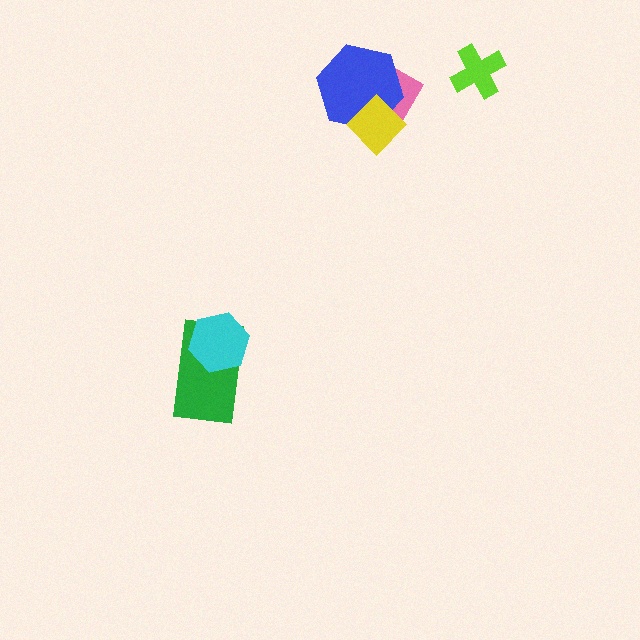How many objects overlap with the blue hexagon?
2 objects overlap with the blue hexagon.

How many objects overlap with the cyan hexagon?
1 object overlaps with the cyan hexagon.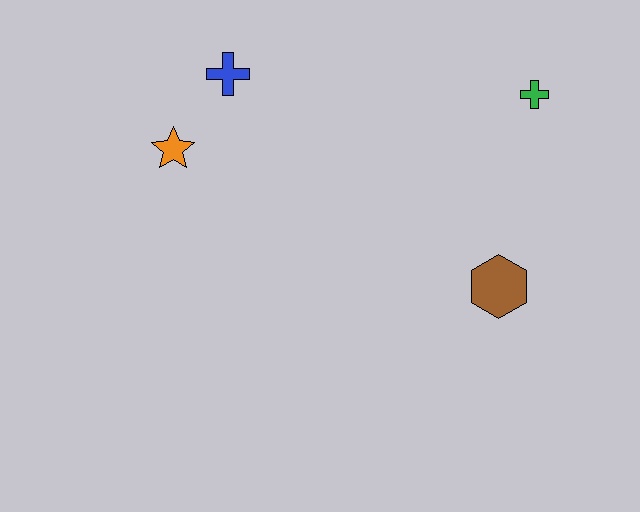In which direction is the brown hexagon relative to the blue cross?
The brown hexagon is to the right of the blue cross.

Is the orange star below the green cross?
Yes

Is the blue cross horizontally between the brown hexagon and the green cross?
No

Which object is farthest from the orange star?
The green cross is farthest from the orange star.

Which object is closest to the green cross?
The brown hexagon is closest to the green cross.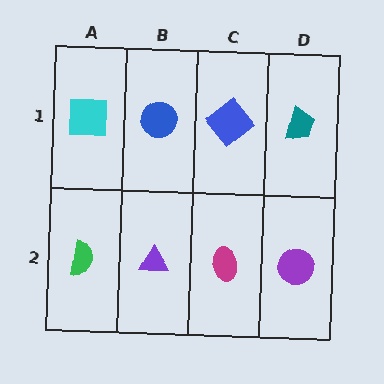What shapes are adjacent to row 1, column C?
A magenta ellipse (row 2, column C), a blue circle (row 1, column B), a teal trapezoid (row 1, column D).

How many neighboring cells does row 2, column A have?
2.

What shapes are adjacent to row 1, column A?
A green semicircle (row 2, column A), a blue circle (row 1, column B).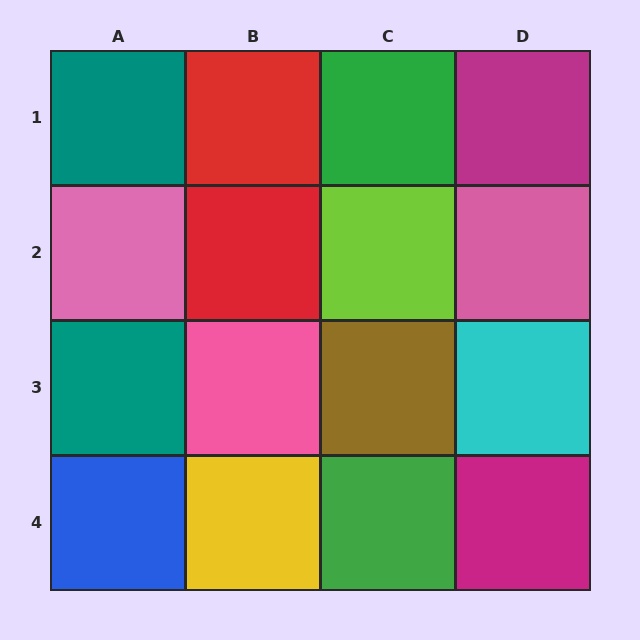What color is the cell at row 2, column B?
Red.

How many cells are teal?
2 cells are teal.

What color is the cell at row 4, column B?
Yellow.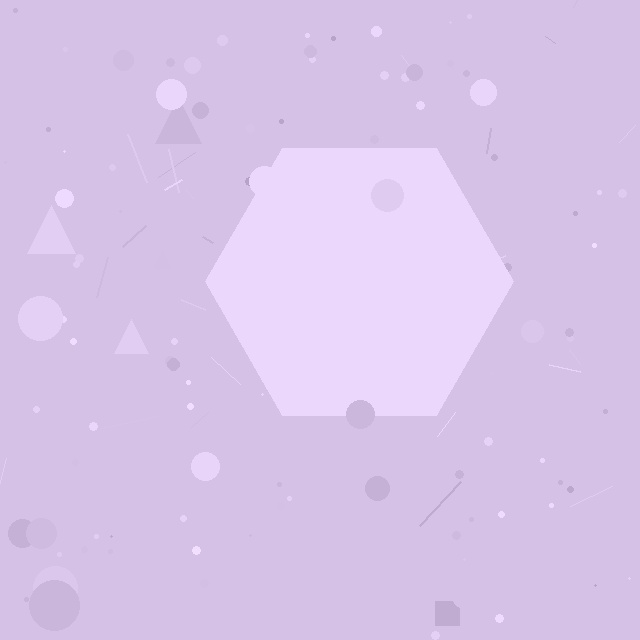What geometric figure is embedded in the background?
A hexagon is embedded in the background.